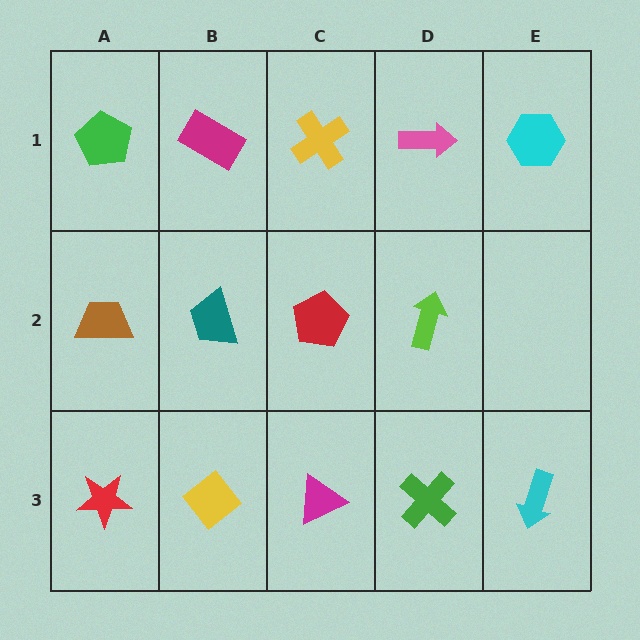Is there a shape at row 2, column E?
No, that cell is empty.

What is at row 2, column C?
A red pentagon.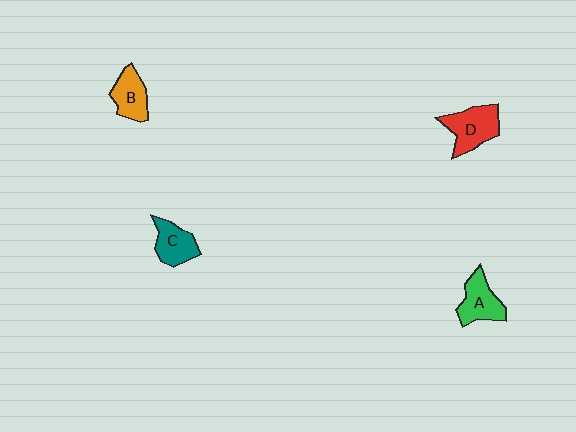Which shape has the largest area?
Shape D (red).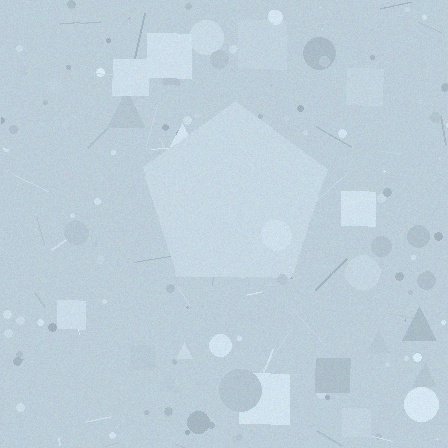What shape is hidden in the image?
A pentagon is hidden in the image.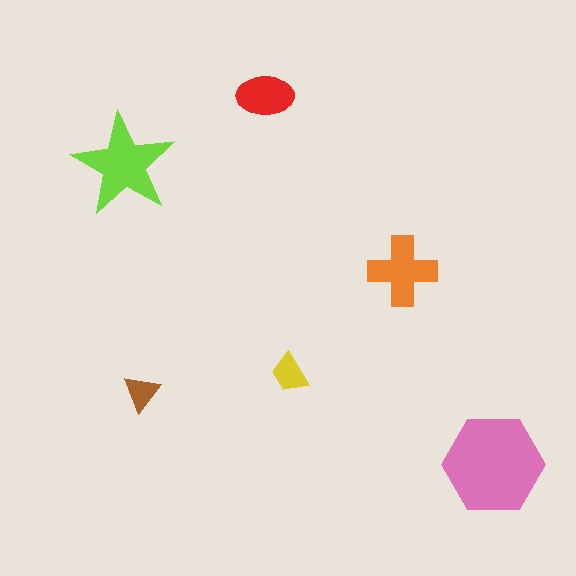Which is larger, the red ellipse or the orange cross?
The orange cross.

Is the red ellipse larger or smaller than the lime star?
Smaller.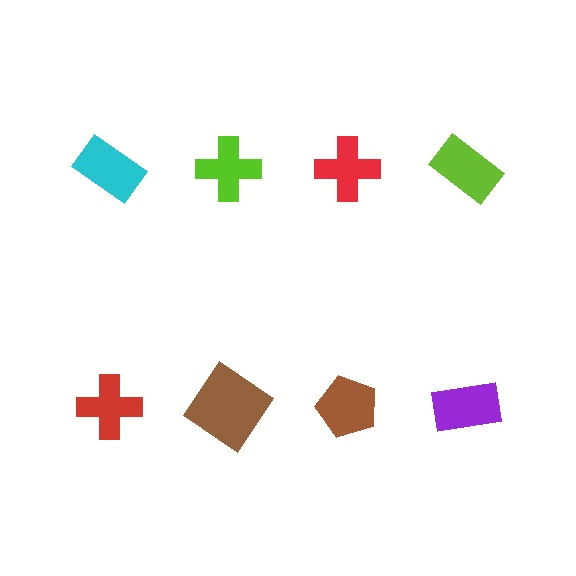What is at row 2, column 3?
A brown pentagon.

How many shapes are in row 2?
4 shapes.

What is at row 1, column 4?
A lime rectangle.